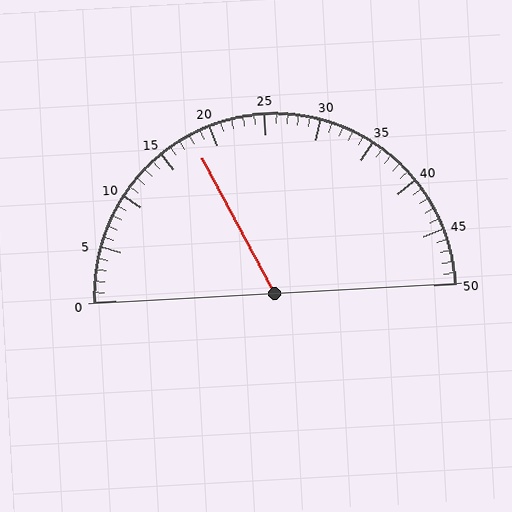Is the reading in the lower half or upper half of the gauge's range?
The reading is in the lower half of the range (0 to 50).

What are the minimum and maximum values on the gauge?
The gauge ranges from 0 to 50.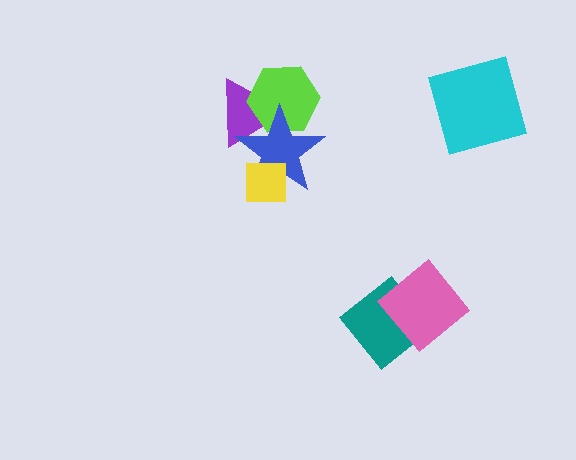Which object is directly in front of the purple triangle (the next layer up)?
The lime hexagon is directly in front of the purple triangle.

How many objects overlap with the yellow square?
1 object overlaps with the yellow square.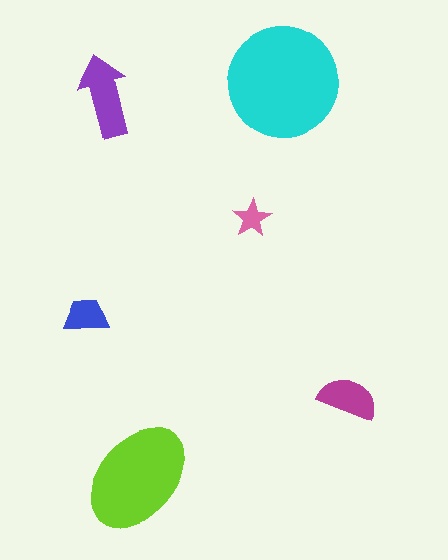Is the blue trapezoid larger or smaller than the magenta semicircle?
Smaller.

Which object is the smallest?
The pink star.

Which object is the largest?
The cyan circle.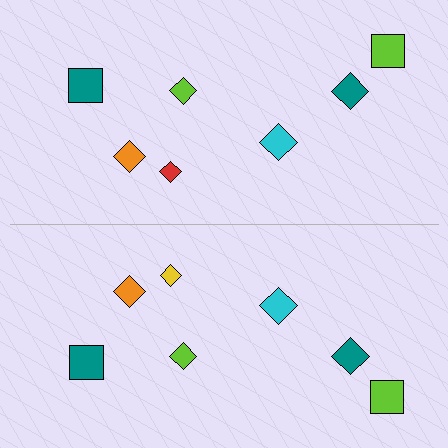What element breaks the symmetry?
The yellow diamond on the bottom side breaks the symmetry — its mirror counterpart is red.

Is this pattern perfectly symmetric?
No, the pattern is not perfectly symmetric. The yellow diamond on the bottom side breaks the symmetry — its mirror counterpart is red.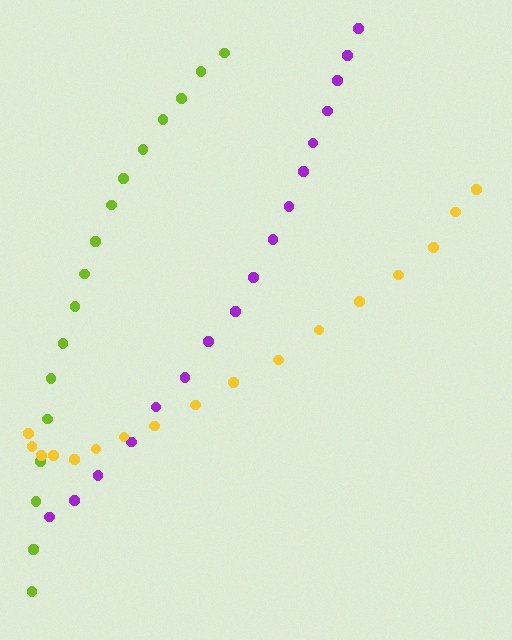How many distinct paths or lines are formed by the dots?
There are 3 distinct paths.